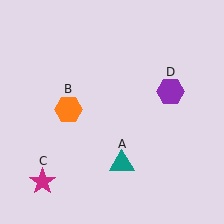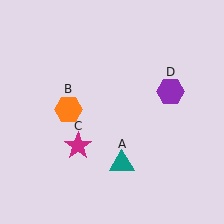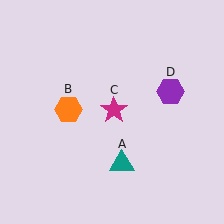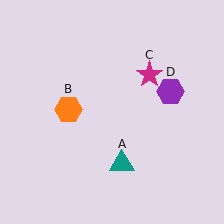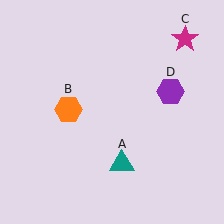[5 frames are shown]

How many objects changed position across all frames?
1 object changed position: magenta star (object C).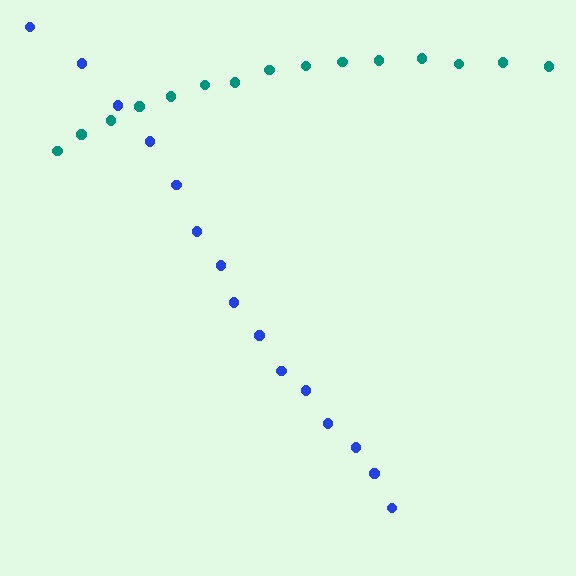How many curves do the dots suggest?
There are 2 distinct paths.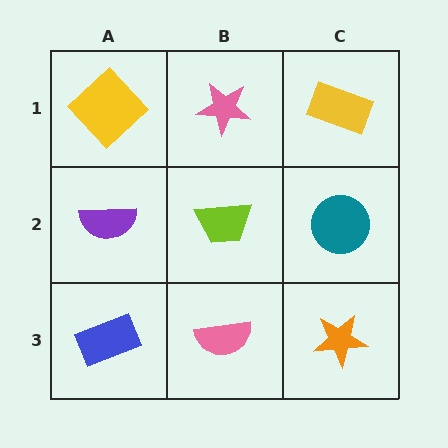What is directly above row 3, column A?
A purple semicircle.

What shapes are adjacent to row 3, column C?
A teal circle (row 2, column C), a pink semicircle (row 3, column B).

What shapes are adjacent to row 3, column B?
A lime trapezoid (row 2, column B), a blue rectangle (row 3, column A), an orange star (row 3, column C).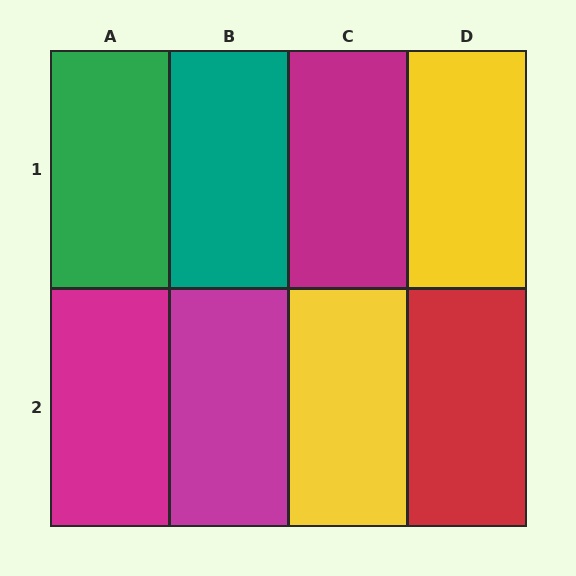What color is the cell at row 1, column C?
Magenta.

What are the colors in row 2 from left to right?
Magenta, magenta, yellow, red.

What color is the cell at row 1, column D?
Yellow.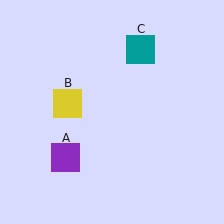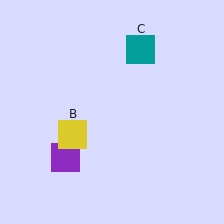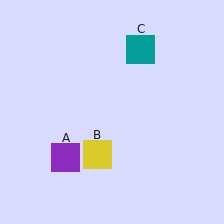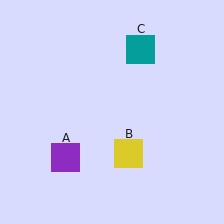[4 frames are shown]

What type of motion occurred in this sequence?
The yellow square (object B) rotated counterclockwise around the center of the scene.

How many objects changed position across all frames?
1 object changed position: yellow square (object B).